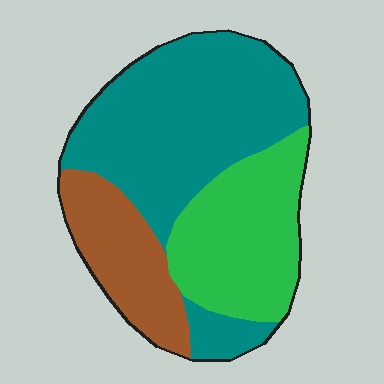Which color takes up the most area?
Teal, at roughly 50%.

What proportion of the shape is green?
Green covers 29% of the shape.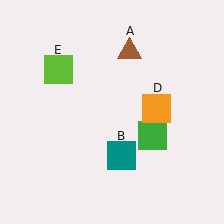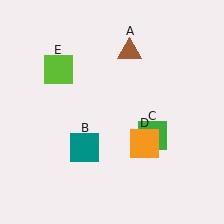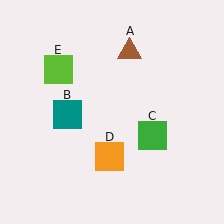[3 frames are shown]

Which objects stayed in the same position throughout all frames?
Brown triangle (object A) and green square (object C) and lime square (object E) remained stationary.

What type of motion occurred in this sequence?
The teal square (object B), orange square (object D) rotated clockwise around the center of the scene.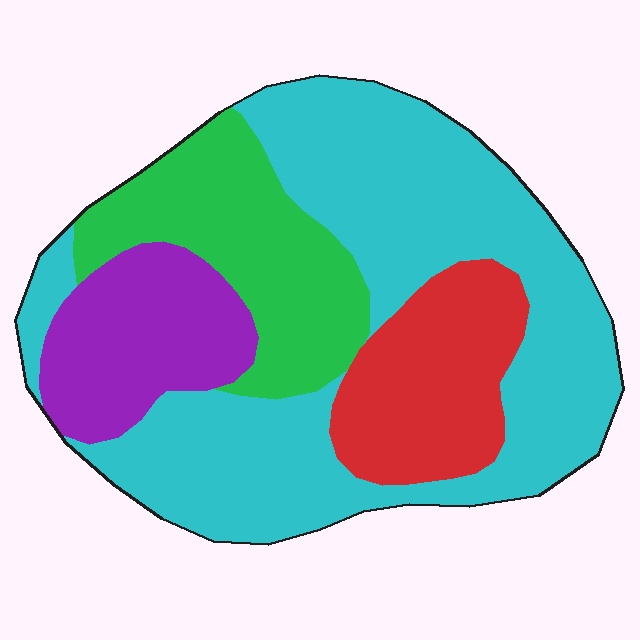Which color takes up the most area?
Cyan, at roughly 50%.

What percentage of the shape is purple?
Purple covers roughly 15% of the shape.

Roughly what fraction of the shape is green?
Green takes up about one fifth (1/5) of the shape.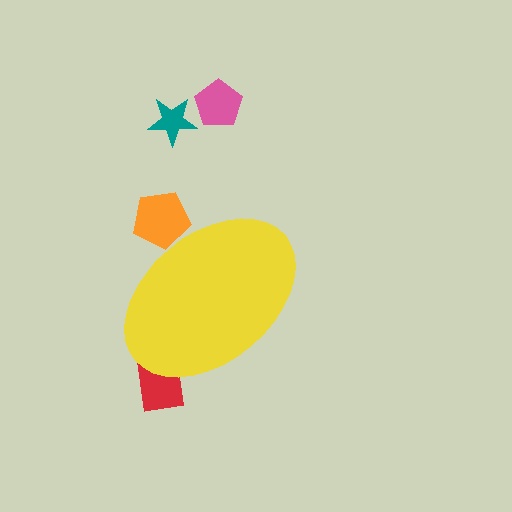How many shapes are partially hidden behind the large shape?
2 shapes are partially hidden.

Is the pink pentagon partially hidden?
No, the pink pentagon is fully visible.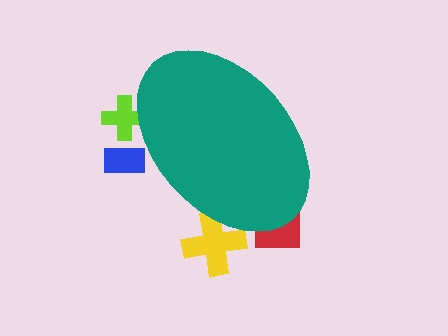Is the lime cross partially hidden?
Yes, the lime cross is partially hidden behind the teal ellipse.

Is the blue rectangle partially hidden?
Yes, the blue rectangle is partially hidden behind the teal ellipse.